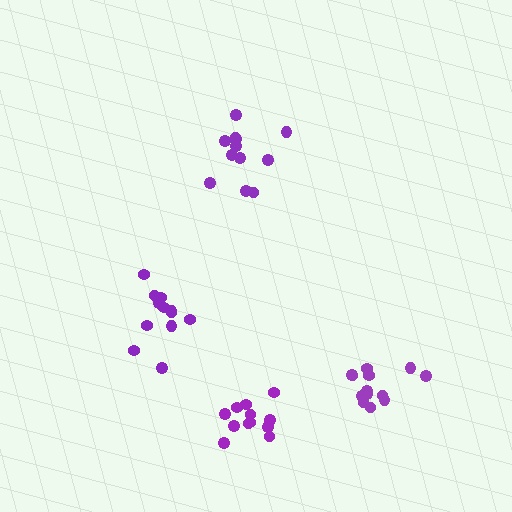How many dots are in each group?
Group 1: 12 dots, Group 2: 13 dots, Group 3: 12 dots, Group 4: 13 dots (50 total).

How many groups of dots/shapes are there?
There are 4 groups.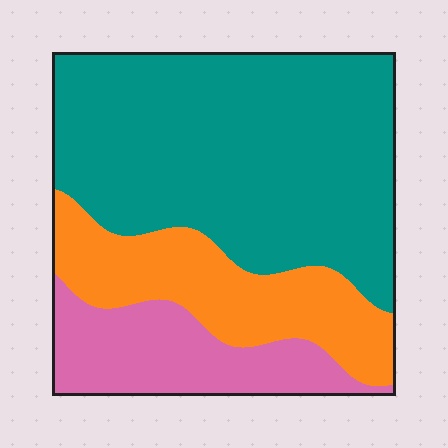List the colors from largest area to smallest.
From largest to smallest: teal, orange, pink.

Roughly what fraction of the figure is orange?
Orange takes up less than a quarter of the figure.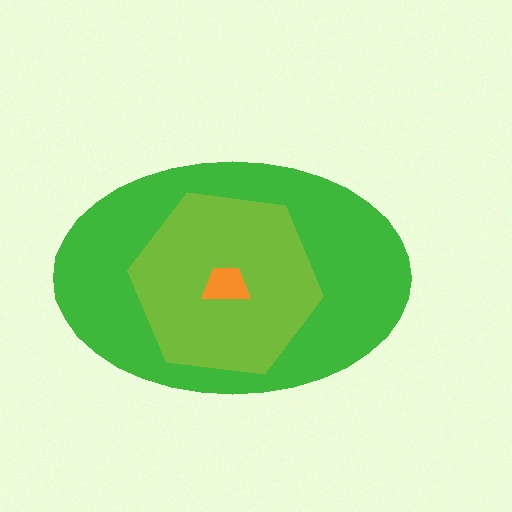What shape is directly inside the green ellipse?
The lime hexagon.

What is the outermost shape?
The green ellipse.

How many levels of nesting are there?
3.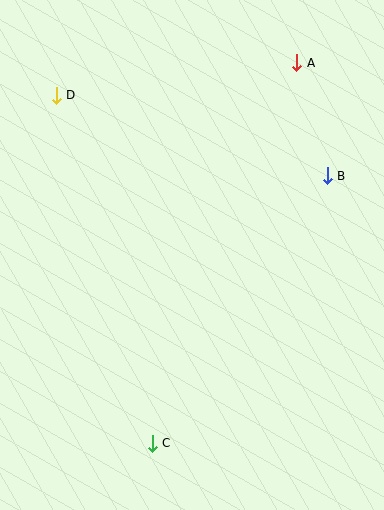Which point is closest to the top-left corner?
Point D is closest to the top-left corner.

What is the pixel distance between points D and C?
The distance between D and C is 361 pixels.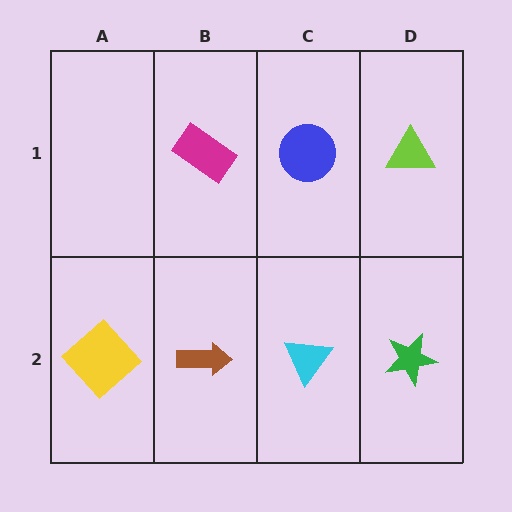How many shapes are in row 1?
3 shapes.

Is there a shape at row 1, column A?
No, that cell is empty.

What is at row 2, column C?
A cyan triangle.